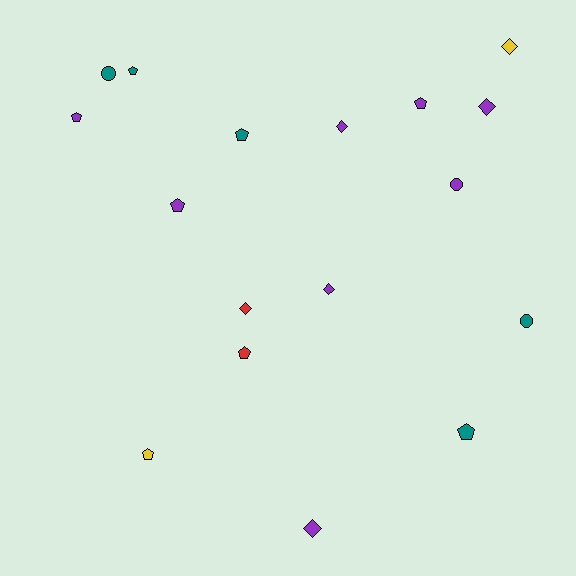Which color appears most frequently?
Purple, with 8 objects.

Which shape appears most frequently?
Pentagon, with 8 objects.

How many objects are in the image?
There are 17 objects.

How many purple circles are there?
There is 1 purple circle.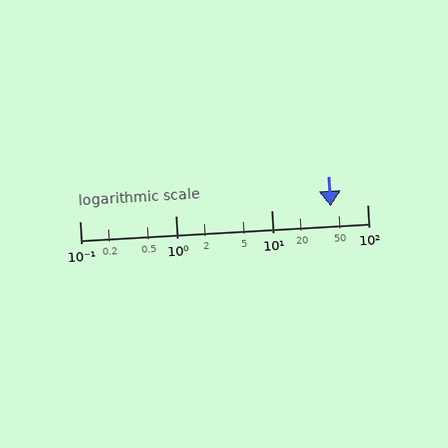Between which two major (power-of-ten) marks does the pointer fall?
The pointer is between 10 and 100.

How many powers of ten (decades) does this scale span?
The scale spans 3 decades, from 0.1 to 100.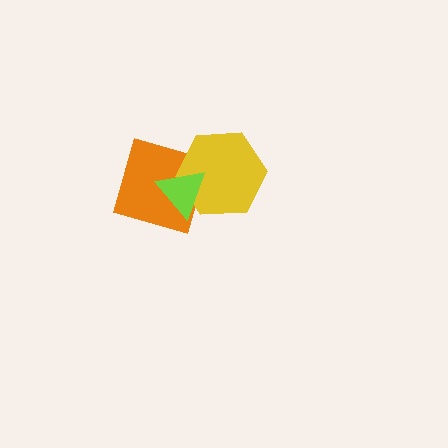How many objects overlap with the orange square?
2 objects overlap with the orange square.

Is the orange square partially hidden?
Yes, it is partially covered by another shape.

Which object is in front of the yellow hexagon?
The lime triangle is in front of the yellow hexagon.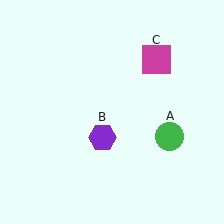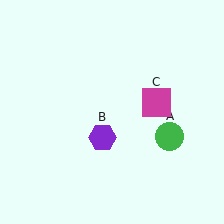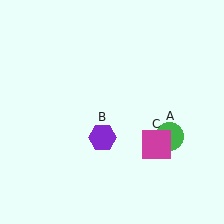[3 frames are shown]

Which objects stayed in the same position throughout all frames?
Green circle (object A) and purple hexagon (object B) remained stationary.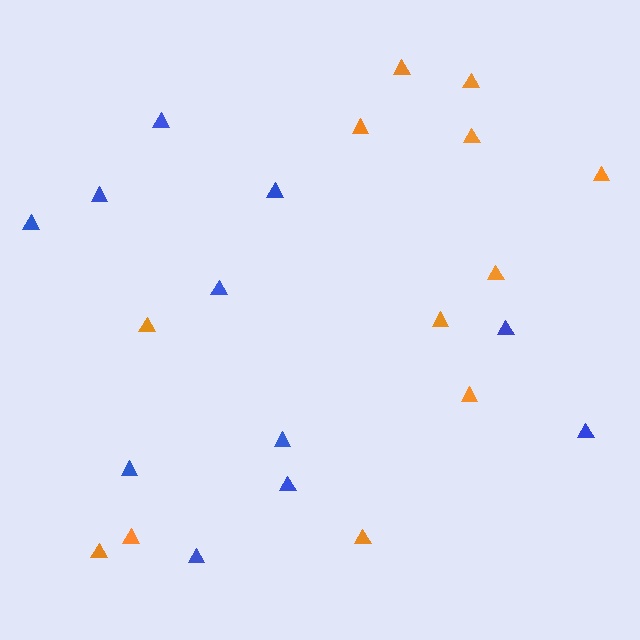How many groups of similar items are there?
There are 2 groups: one group of blue triangles (11) and one group of orange triangles (12).